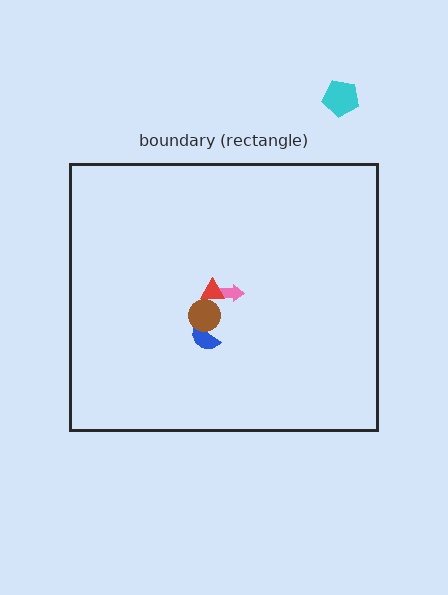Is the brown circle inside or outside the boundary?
Inside.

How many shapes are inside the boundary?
4 inside, 1 outside.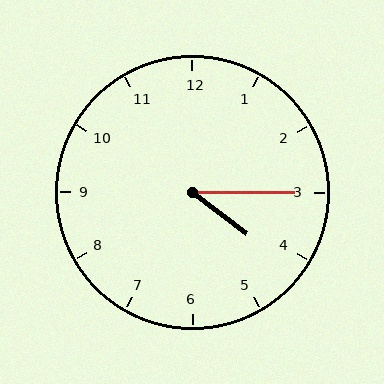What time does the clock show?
4:15.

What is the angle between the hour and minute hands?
Approximately 38 degrees.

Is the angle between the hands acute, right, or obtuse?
It is acute.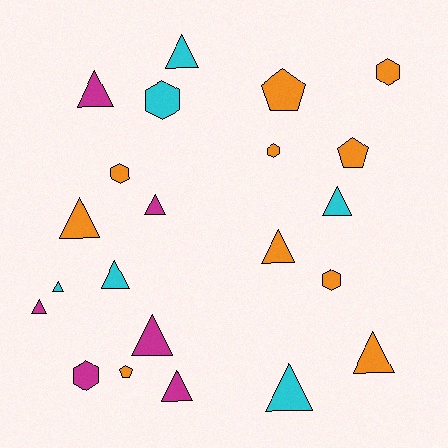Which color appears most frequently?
Orange, with 10 objects.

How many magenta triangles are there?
There are 5 magenta triangles.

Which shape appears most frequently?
Triangle, with 13 objects.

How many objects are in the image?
There are 22 objects.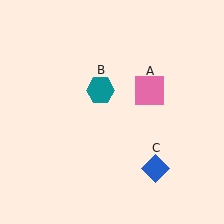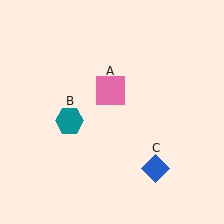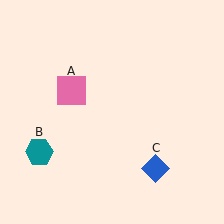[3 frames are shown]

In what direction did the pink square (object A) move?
The pink square (object A) moved left.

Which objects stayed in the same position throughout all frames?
Blue diamond (object C) remained stationary.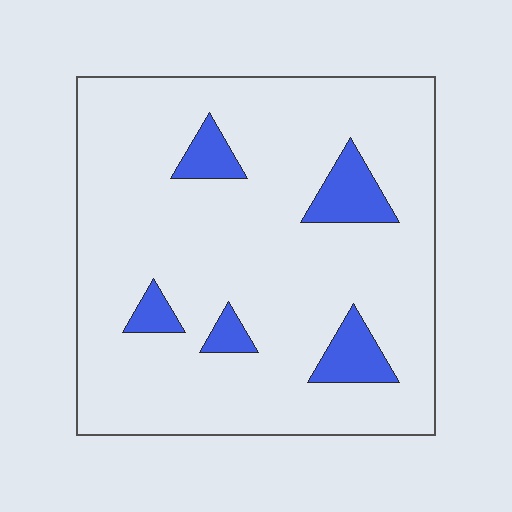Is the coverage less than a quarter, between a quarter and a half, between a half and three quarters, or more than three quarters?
Less than a quarter.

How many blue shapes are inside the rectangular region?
5.